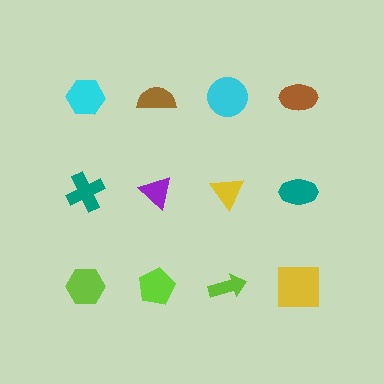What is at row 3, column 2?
A lime pentagon.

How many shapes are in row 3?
4 shapes.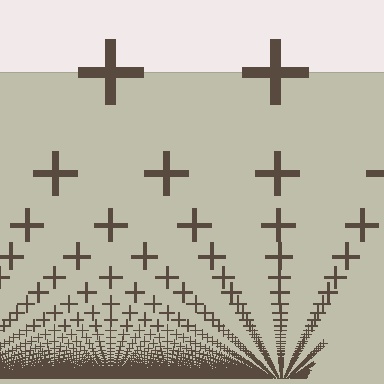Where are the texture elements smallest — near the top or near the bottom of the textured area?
Near the bottom.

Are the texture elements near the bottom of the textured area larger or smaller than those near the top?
Smaller. The gradient is inverted — elements near the bottom are smaller and denser.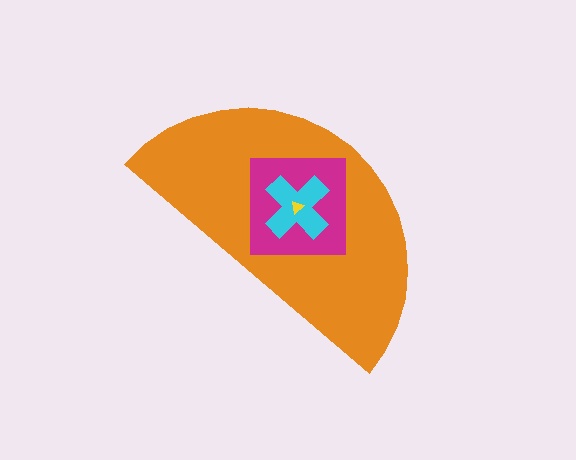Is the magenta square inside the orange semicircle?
Yes.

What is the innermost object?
The yellow triangle.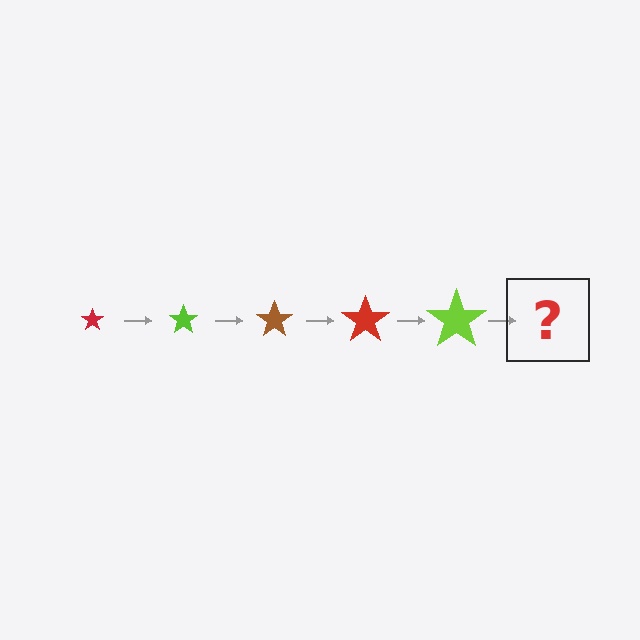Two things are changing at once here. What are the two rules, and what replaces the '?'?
The two rules are that the star grows larger each step and the color cycles through red, lime, and brown. The '?' should be a brown star, larger than the previous one.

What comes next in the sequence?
The next element should be a brown star, larger than the previous one.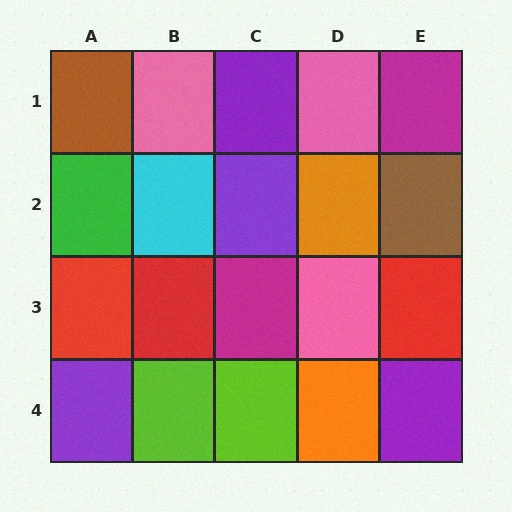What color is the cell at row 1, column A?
Brown.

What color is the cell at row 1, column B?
Pink.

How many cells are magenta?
2 cells are magenta.